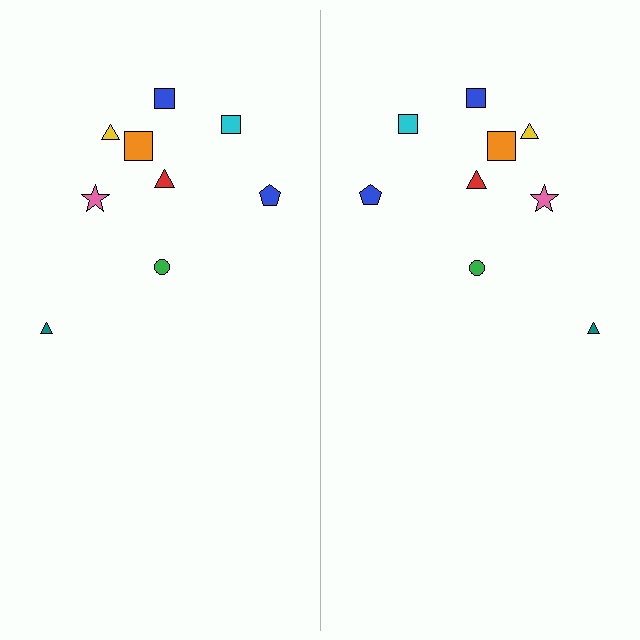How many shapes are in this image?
There are 18 shapes in this image.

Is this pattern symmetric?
Yes, this pattern has bilateral (reflection) symmetry.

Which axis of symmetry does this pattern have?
The pattern has a vertical axis of symmetry running through the center of the image.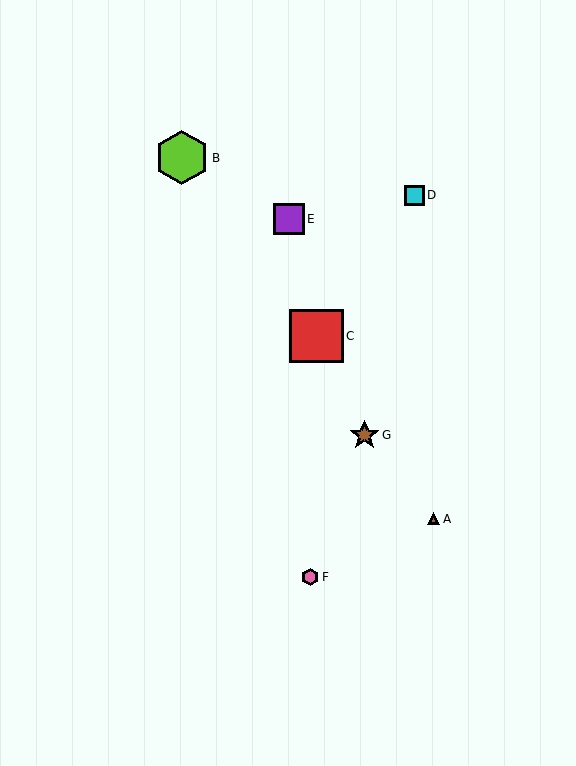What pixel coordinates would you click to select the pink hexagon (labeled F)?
Click at (310, 577) to select the pink hexagon F.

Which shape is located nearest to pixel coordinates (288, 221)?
The purple square (labeled E) at (289, 219) is nearest to that location.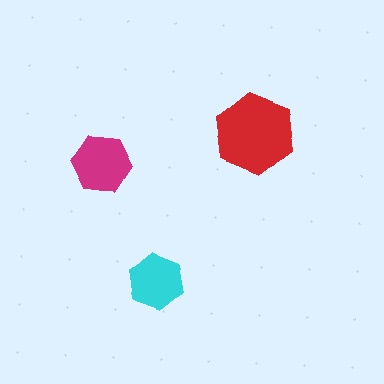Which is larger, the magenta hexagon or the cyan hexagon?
The magenta one.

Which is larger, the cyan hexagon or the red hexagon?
The red one.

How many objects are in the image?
There are 3 objects in the image.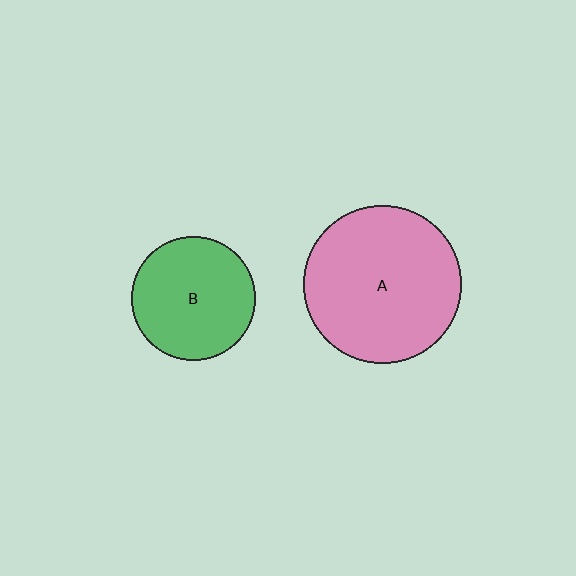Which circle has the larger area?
Circle A (pink).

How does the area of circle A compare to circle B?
Approximately 1.6 times.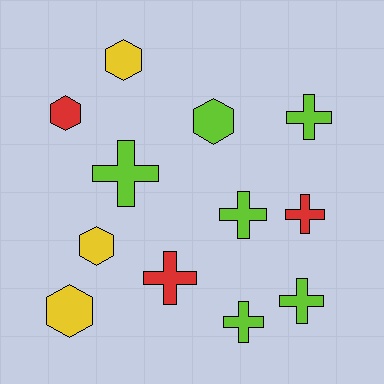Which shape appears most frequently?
Cross, with 7 objects.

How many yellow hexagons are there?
There are 3 yellow hexagons.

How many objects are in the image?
There are 12 objects.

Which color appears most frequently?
Lime, with 6 objects.